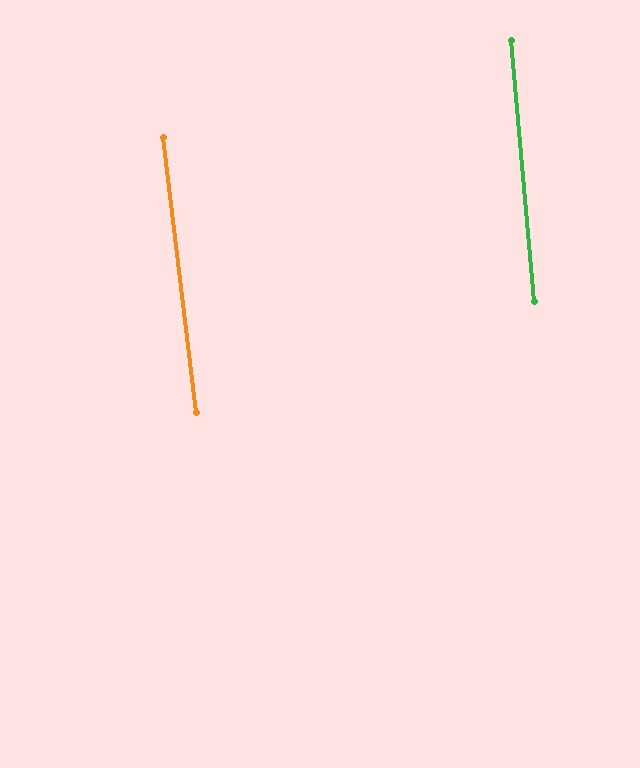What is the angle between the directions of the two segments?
Approximately 2 degrees.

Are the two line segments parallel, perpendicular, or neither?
Parallel — their directions differ by only 1.8°.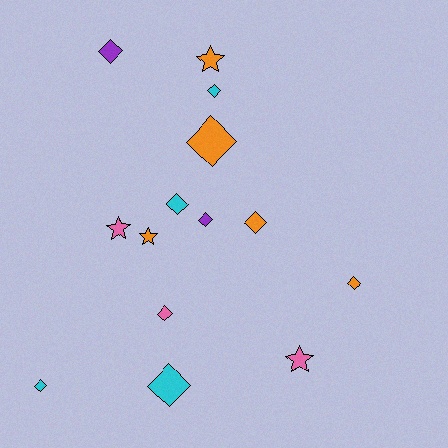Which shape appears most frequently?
Diamond, with 10 objects.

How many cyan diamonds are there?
There are 4 cyan diamonds.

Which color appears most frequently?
Orange, with 5 objects.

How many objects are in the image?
There are 14 objects.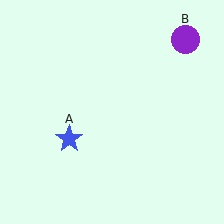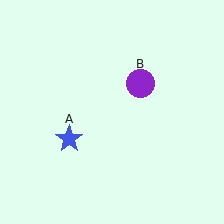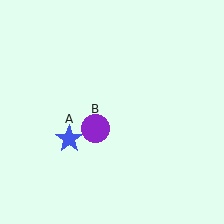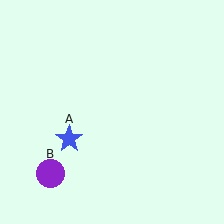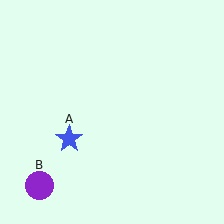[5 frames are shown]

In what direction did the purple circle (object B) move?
The purple circle (object B) moved down and to the left.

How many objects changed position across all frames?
1 object changed position: purple circle (object B).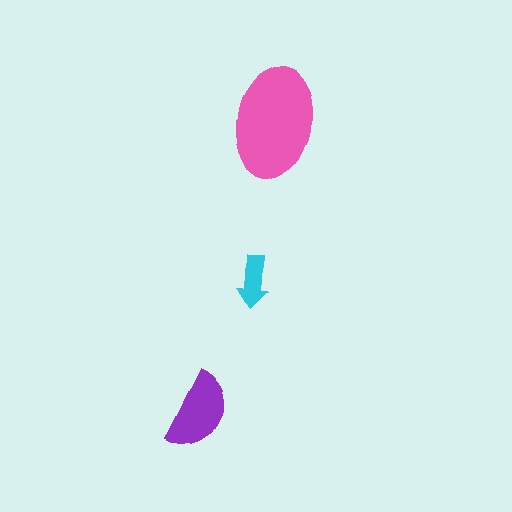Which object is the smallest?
The cyan arrow.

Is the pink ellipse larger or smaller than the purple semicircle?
Larger.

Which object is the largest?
The pink ellipse.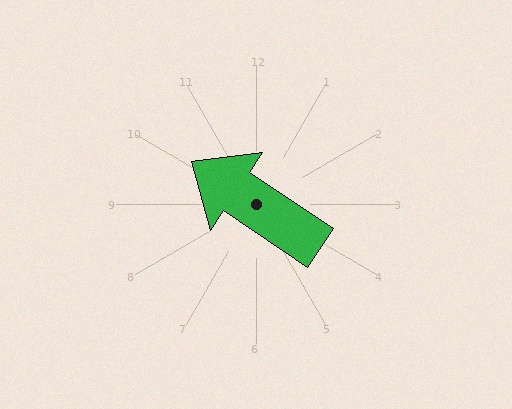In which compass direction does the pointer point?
Northwest.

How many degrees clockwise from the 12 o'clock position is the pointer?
Approximately 304 degrees.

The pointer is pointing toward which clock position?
Roughly 10 o'clock.